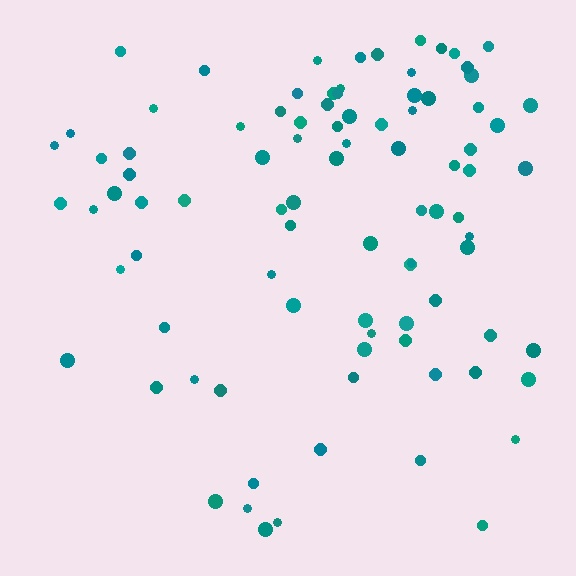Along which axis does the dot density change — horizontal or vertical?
Vertical.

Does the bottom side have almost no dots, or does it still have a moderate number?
Still a moderate number, just noticeably fewer than the top.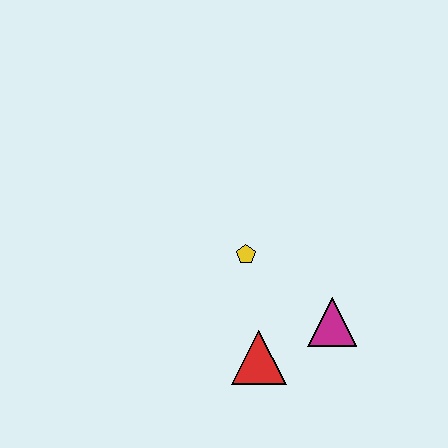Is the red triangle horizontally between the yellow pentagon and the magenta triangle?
Yes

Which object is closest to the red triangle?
The magenta triangle is closest to the red triangle.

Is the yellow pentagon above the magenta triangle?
Yes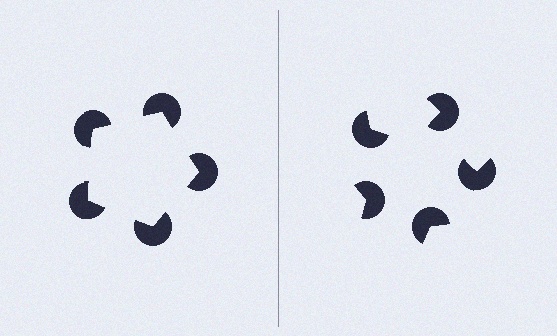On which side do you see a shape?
An illusory pentagon appears on the left side. On the right side the wedge cuts are rotated, so no coherent shape forms.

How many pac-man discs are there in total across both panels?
10 — 5 on each side.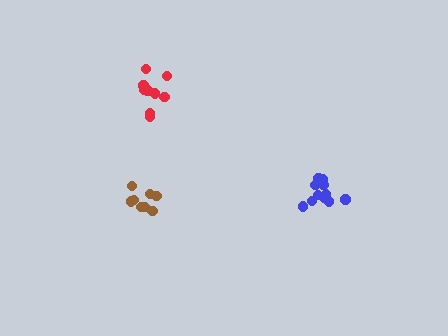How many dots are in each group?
Group 1: 8 dots, Group 2: 12 dots, Group 3: 10 dots (30 total).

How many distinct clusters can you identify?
There are 3 distinct clusters.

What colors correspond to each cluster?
The clusters are colored: brown, blue, red.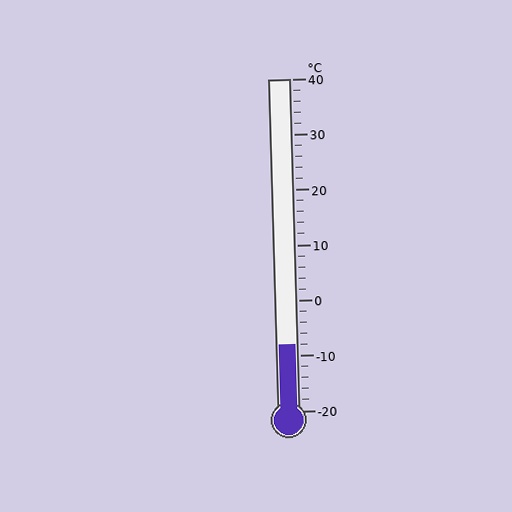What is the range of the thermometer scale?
The thermometer scale ranges from -20°C to 40°C.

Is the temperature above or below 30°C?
The temperature is below 30°C.